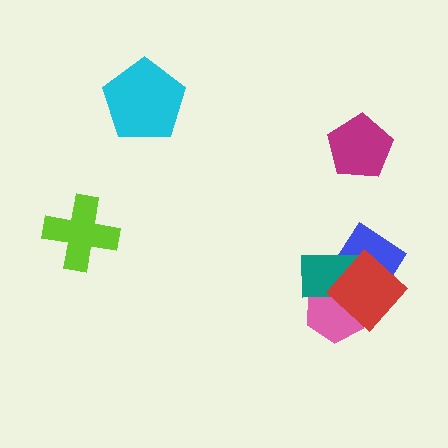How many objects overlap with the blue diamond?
3 objects overlap with the blue diamond.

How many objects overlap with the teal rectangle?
3 objects overlap with the teal rectangle.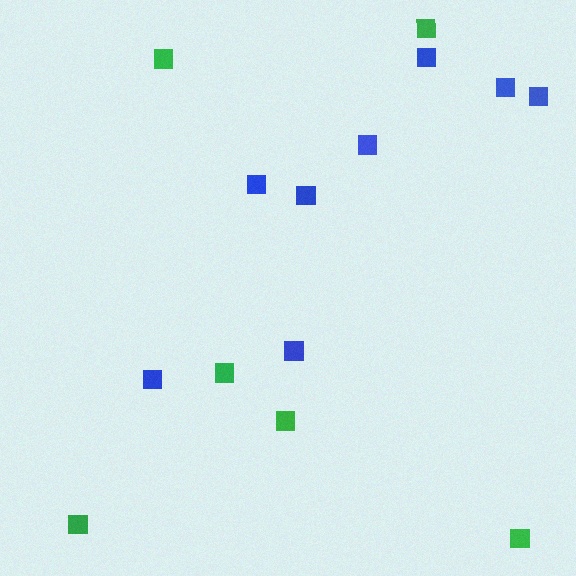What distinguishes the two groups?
There are 2 groups: one group of green squares (6) and one group of blue squares (8).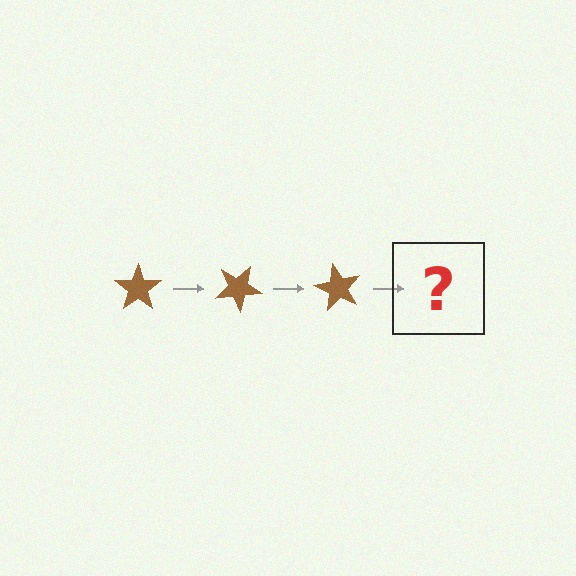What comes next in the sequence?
The next element should be a brown star rotated 90 degrees.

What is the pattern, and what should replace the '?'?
The pattern is that the star rotates 30 degrees each step. The '?' should be a brown star rotated 90 degrees.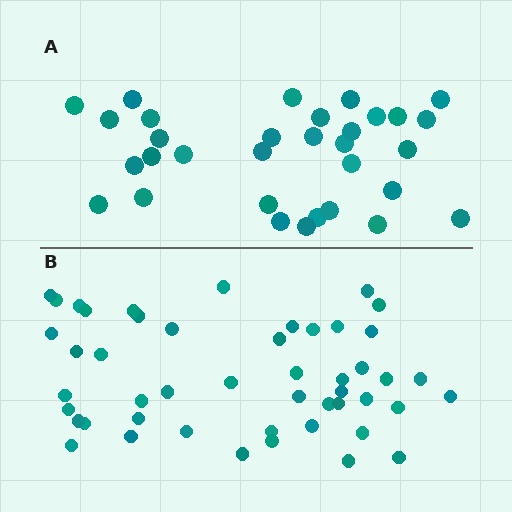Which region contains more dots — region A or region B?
Region B (the bottom region) has more dots.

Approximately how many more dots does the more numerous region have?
Region B has approximately 15 more dots than region A.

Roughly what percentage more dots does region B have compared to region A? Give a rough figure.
About 50% more.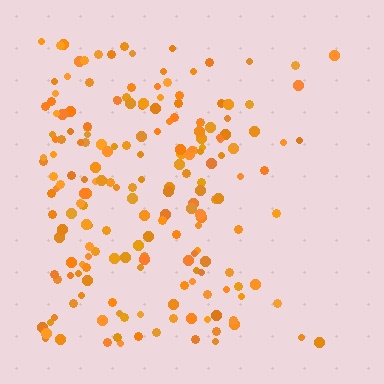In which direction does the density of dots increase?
From right to left, with the left side densest.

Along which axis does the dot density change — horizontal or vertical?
Horizontal.